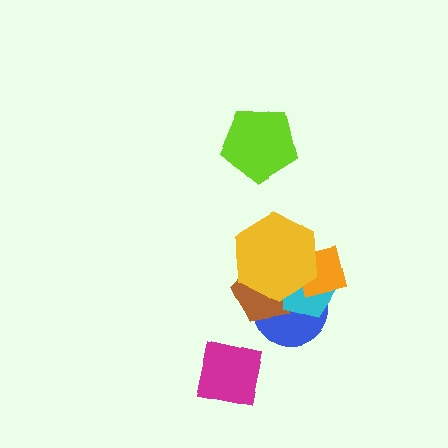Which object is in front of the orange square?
The yellow hexagon is in front of the orange square.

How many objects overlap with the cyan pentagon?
4 objects overlap with the cyan pentagon.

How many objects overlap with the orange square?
3 objects overlap with the orange square.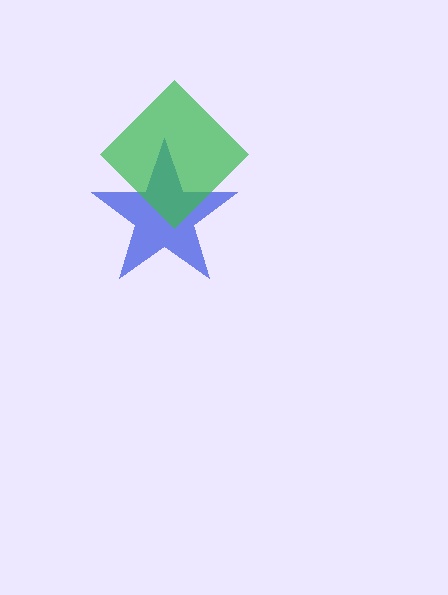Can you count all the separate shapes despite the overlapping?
Yes, there are 2 separate shapes.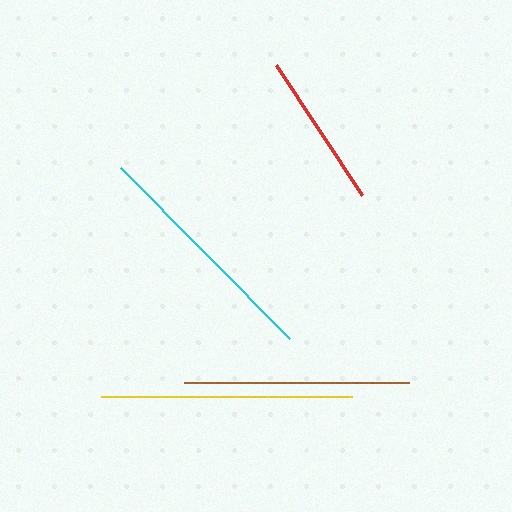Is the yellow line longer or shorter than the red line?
The yellow line is longer than the red line.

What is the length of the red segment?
The red segment is approximately 156 pixels long.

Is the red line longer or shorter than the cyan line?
The cyan line is longer than the red line.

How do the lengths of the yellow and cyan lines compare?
The yellow and cyan lines are approximately the same length.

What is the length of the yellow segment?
The yellow segment is approximately 251 pixels long.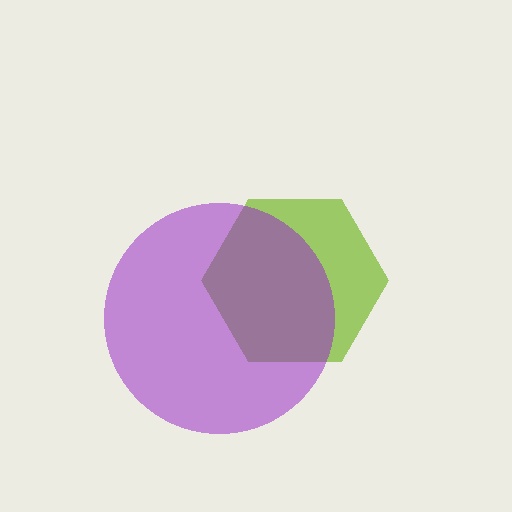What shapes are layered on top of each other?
The layered shapes are: a lime hexagon, a purple circle.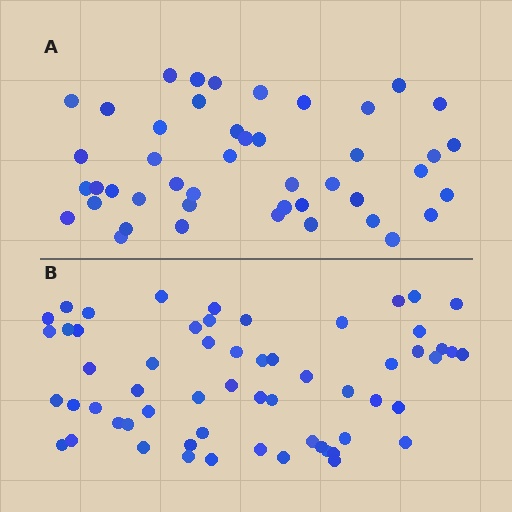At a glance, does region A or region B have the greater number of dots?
Region B (the bottom region) has more dots.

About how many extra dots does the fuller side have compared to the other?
Region B has approximately 15 more dots than region A.